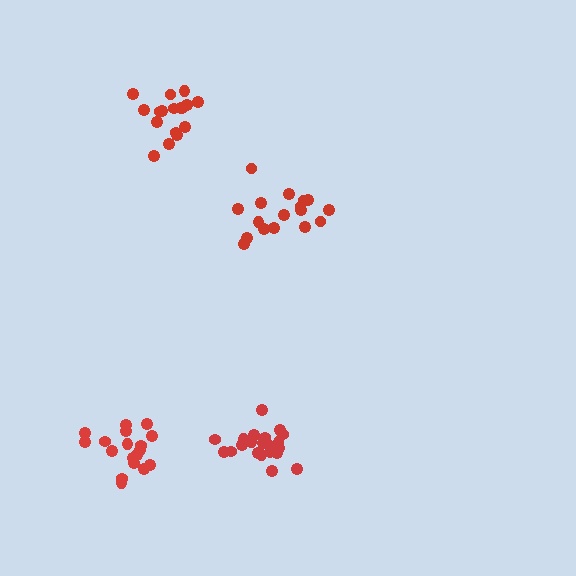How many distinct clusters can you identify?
There are 4 distinct clusters.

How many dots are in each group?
Group 1: 21 dots, Group 2: 17 dots, Group 3: 17 dots, Group 4: 18 dots (73 total).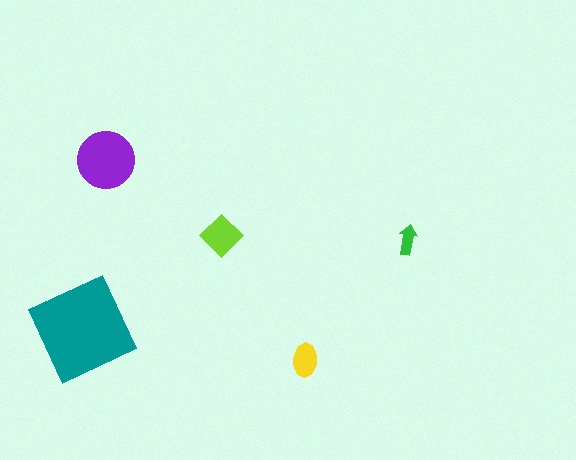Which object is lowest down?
The yellow ellipse is bottommost.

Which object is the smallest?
The green arrow.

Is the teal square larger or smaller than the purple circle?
Larger.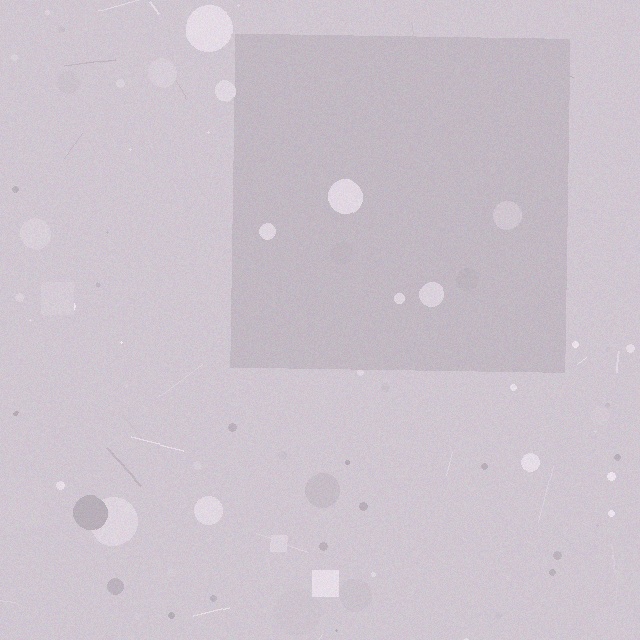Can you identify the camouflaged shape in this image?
The camouflaged shape is a square.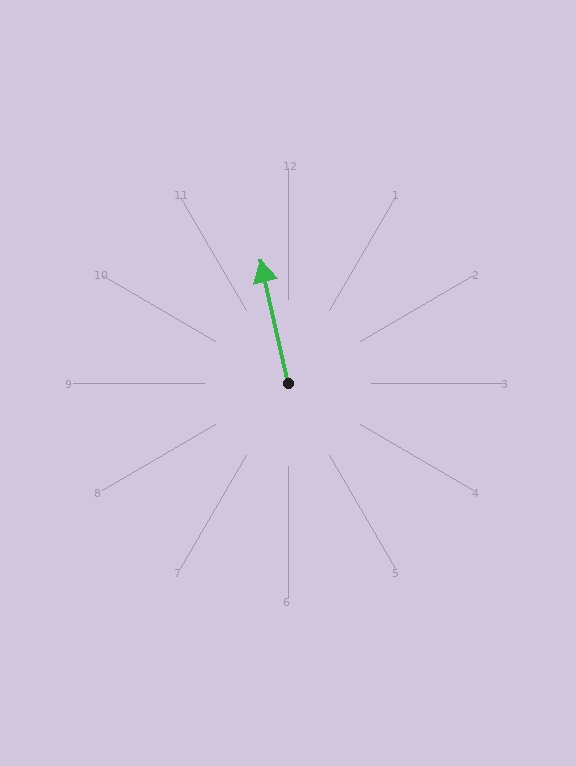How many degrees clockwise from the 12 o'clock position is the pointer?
Approximately 348 degrees.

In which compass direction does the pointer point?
North.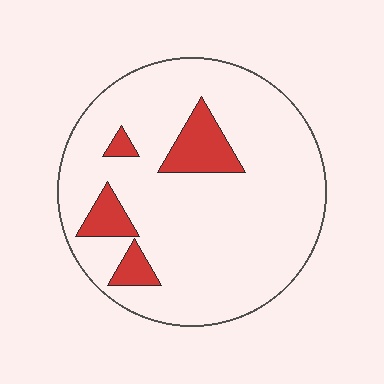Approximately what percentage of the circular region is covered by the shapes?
Approximately 15%.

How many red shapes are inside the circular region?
4.